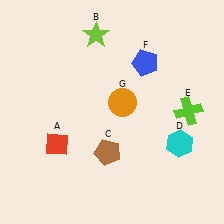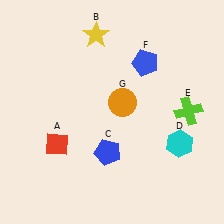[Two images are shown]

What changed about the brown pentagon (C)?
In Image 1, C is brown. In Image 2, it changed to blue.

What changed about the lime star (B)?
In Image 1, B is lime. In Image 2, it changed to yellow.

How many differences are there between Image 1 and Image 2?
There are 2 differences between the two images.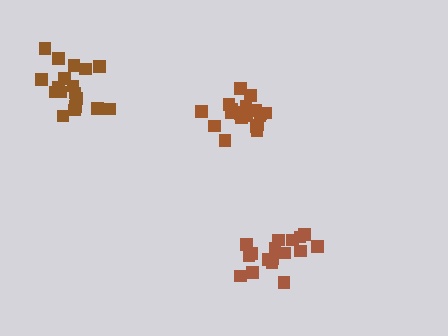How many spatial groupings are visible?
There are 3 spatial groupings.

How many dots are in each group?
Group 1: 21 dots, Group 2: 18 dots, Group 3: 17 dots (56 total).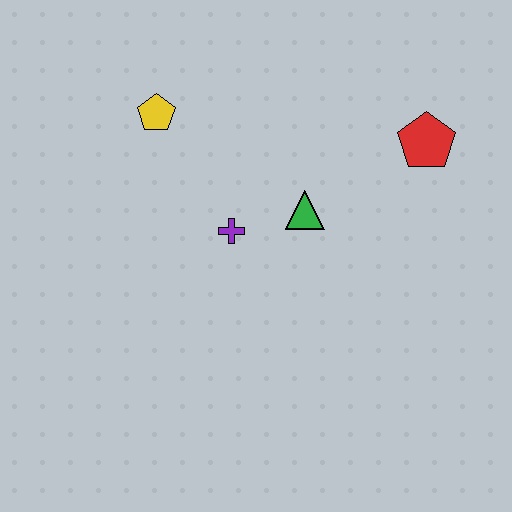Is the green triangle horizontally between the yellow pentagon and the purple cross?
No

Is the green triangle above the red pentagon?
No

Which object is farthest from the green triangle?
The yellow pentagon is farthest from the green triangle.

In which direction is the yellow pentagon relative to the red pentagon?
The yellow pentagon is to the left of the red pentagon.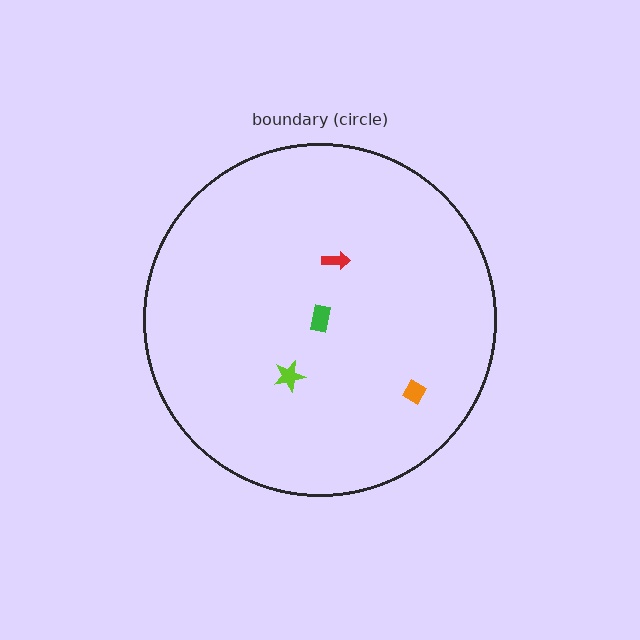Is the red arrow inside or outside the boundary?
Inside.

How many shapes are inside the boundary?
4 inside, 0 outside.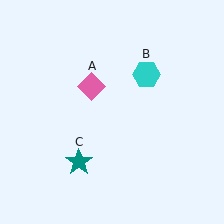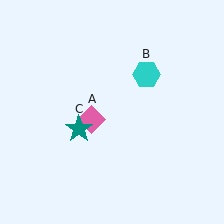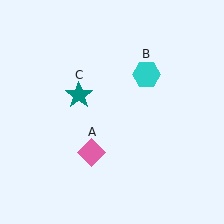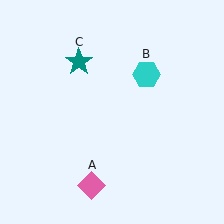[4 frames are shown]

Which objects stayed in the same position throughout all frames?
Cyan hexagon (object B) remained stationary.